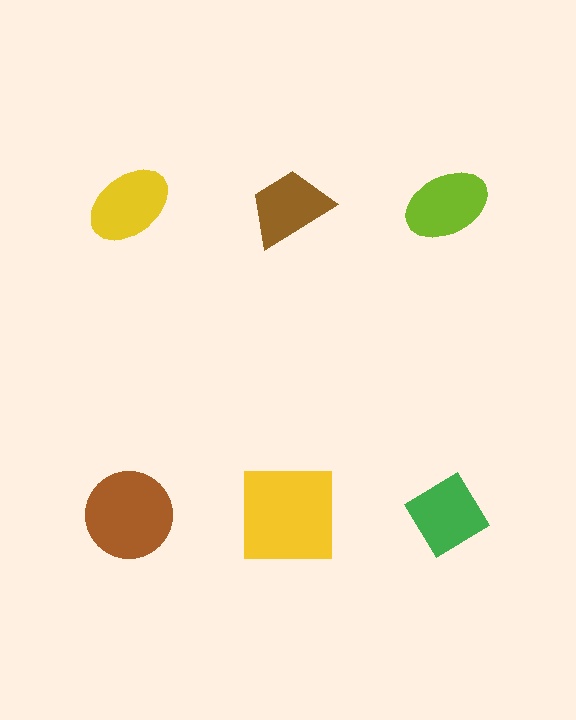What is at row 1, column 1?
A yellow ellipse.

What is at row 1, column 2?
A brown trapezoid.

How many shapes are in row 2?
3 shapes.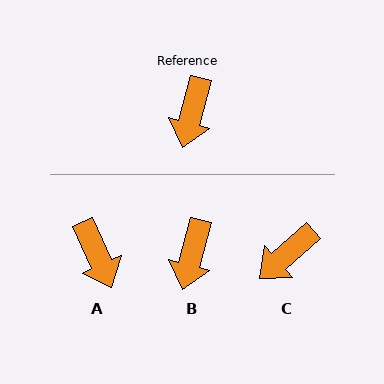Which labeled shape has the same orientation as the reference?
B.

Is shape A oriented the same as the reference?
No, it is off by about 39 degrees.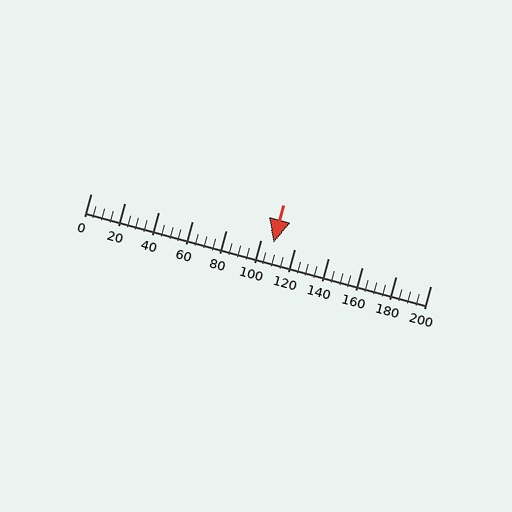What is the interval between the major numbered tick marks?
The major tick marks are spaced 20 units apart.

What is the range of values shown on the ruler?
The ruler shows values from 0 to 200.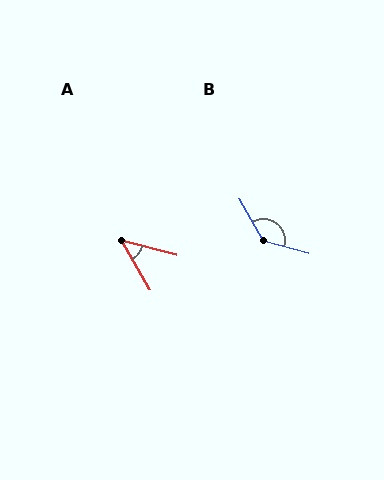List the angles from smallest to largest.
A (46°), B (135°).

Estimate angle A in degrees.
Approximately 46 degrees.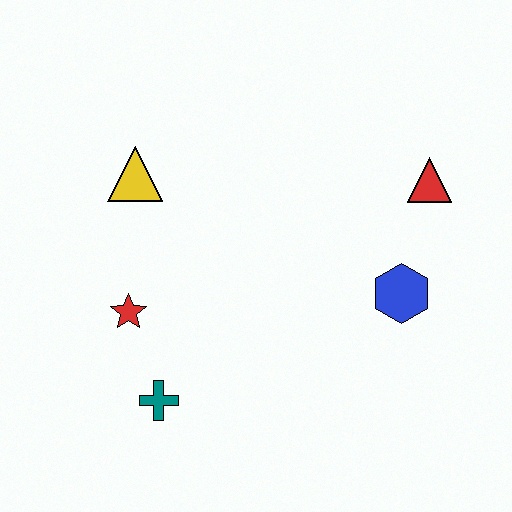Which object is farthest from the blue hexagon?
The yellow triangle is farthest from the blue hexagon.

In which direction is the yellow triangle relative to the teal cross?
The yellow triangle is above the teal cross.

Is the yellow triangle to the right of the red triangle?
No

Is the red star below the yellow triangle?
Yes